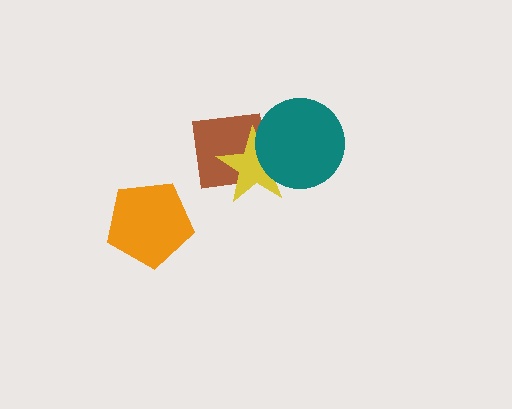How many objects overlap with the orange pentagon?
0 objects overlap with the orange pentagon.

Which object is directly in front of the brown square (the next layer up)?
The yellow star is directly in front of the brown square.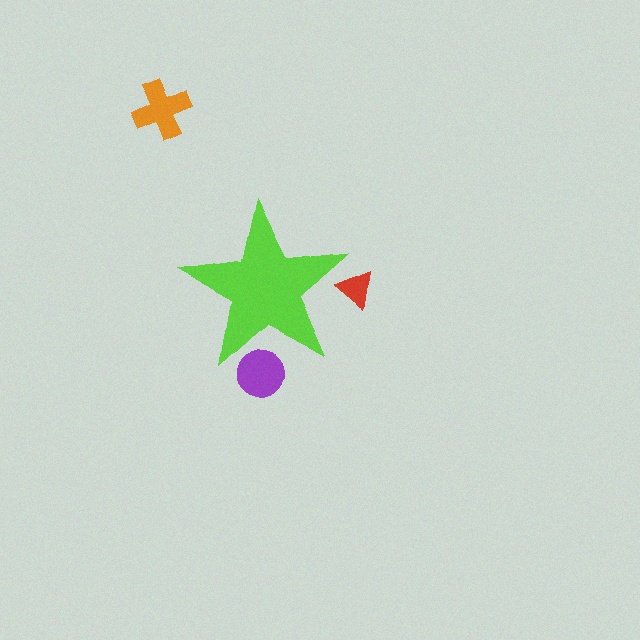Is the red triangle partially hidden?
Yes, the red triangle is partially hidden behind the lime star.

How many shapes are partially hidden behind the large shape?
2 shapes are partially hidden.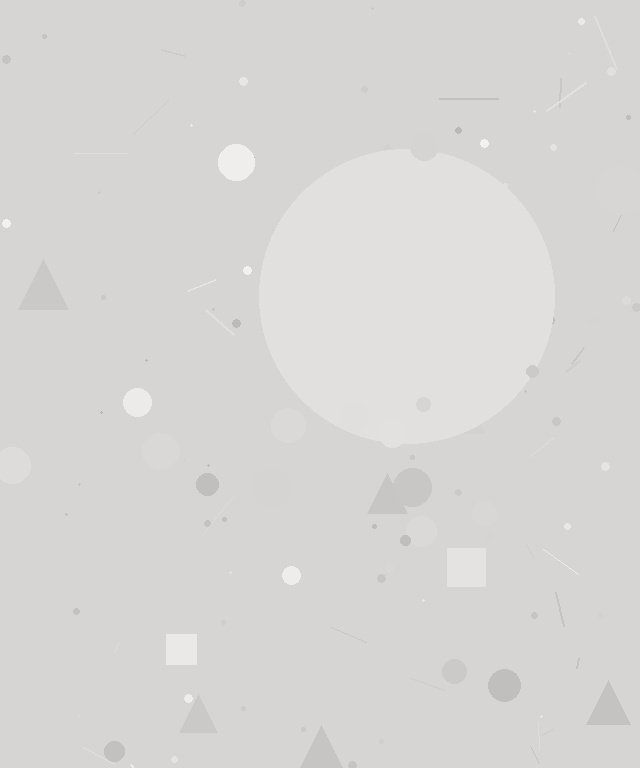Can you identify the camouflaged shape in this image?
The camouflaged shape is a circle.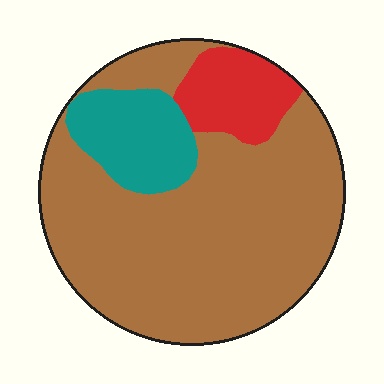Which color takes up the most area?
Brown, at roughly 75%.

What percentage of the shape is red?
Red takes up about one eighth (1/8) of the shape.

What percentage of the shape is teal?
Teal takes up less than a sixth of the shape.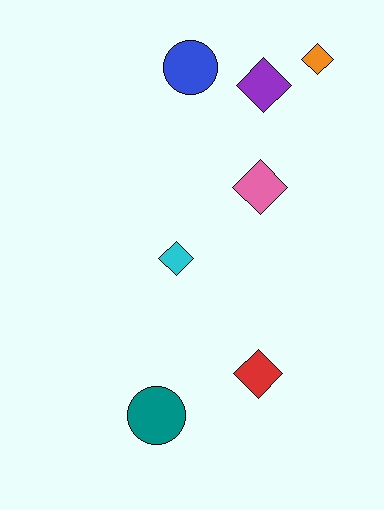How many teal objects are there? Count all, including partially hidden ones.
There is 1 teal object.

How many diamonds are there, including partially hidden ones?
There are 5 diamonds.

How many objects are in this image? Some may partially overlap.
There are 7 objects.